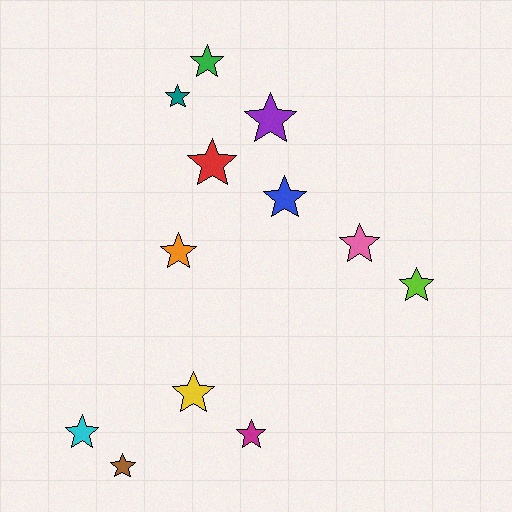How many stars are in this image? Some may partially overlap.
There are 12 stars.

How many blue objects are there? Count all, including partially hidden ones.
There is 1 blue object.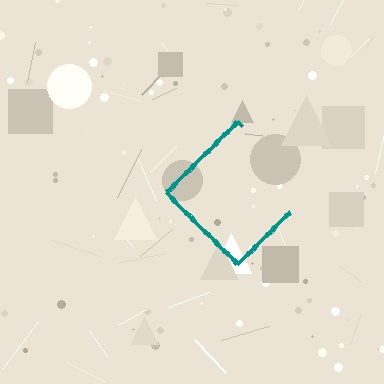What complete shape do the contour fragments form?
The contour fragments form a diamond.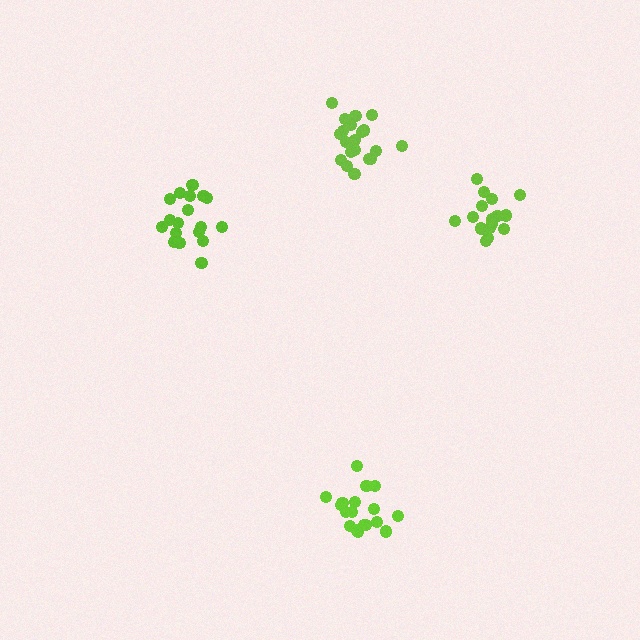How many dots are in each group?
Group 1: 18 dots, Group 2: 21 dots, Group 3: 18 dots, Group 4: 16 dots (73 total).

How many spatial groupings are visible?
There are 4 spatial groupings.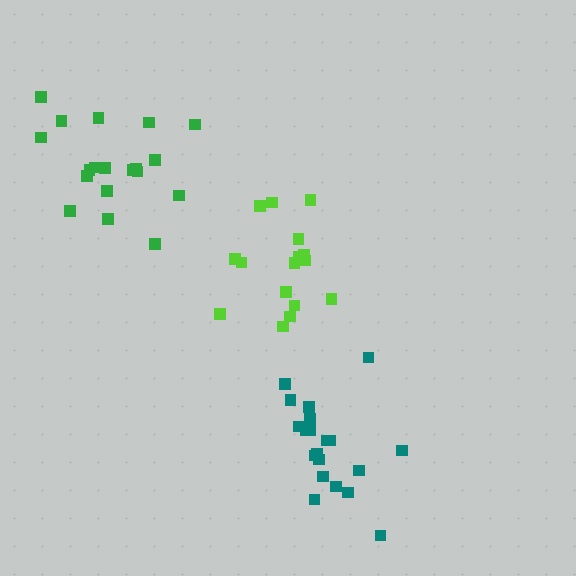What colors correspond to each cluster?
The clusters are colored: lime, green, teal.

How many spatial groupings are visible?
There are 3 spatial groupings.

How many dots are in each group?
Group 1: 16 dots, Group 2: 19 dots, Group 3: 20 dots (55 total).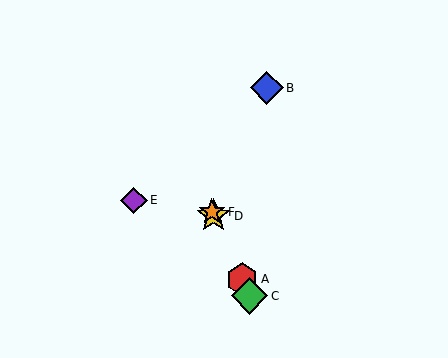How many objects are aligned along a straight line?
4 objects (A, C, D, F) are aligned along a straight line.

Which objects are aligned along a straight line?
Objects A, C, D, F are aligned along a straight line.